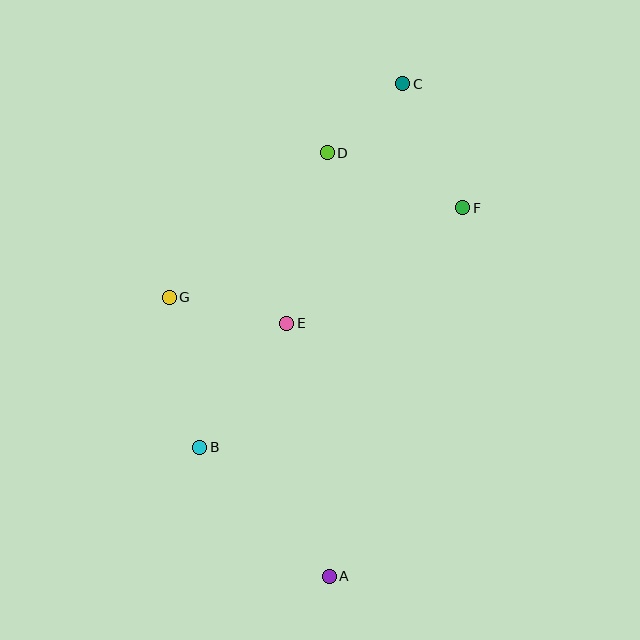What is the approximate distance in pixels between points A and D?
The distance between A and D is approximately 423 pixels.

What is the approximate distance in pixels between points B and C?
The distance between B and C is approximately 416 pixels.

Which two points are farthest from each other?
Points A and C are farthest from each other.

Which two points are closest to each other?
Points C and D are closest to each other.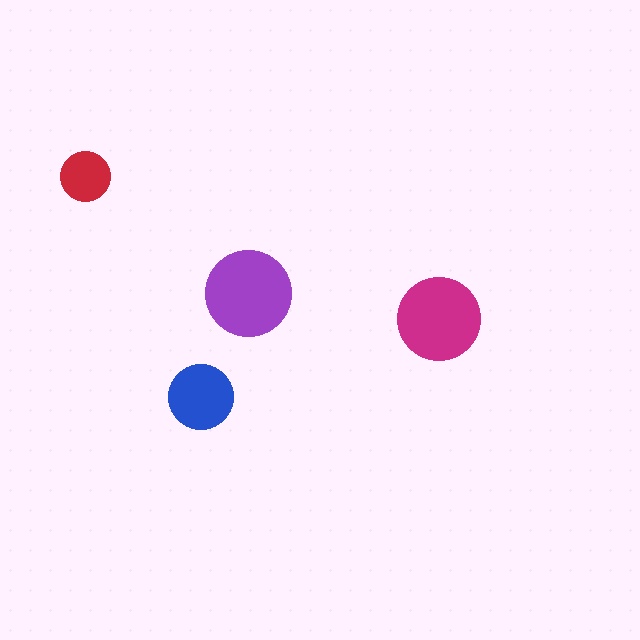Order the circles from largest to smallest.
the purple one, the magenta one, the blue one, the red one.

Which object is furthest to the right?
The magenta circle is rightmost.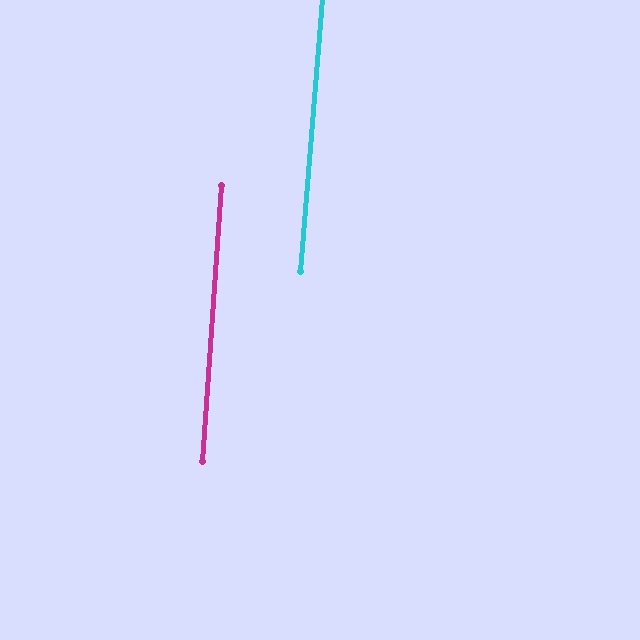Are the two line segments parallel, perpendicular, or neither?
Parallel — their directions differ by only 0.7°.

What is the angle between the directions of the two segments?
Approximately 1 degree.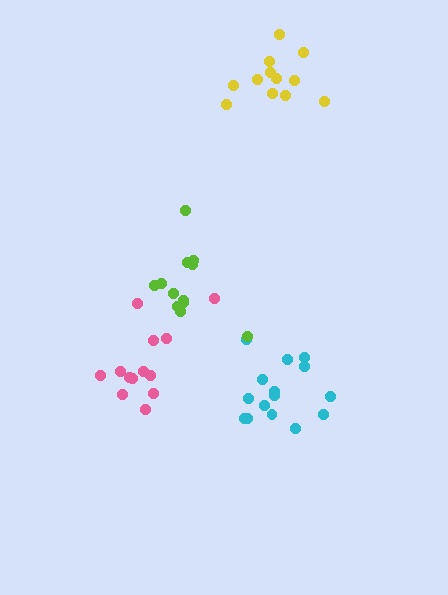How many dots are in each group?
Group 1: 15 dots, Group 2: 13 dots, Group 3: 12 dots, Group 4: 12 dots (52 total).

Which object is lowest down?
The cyan cluster is bottommost.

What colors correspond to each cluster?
The clusters are colored: cyan, pink, lime, yellow.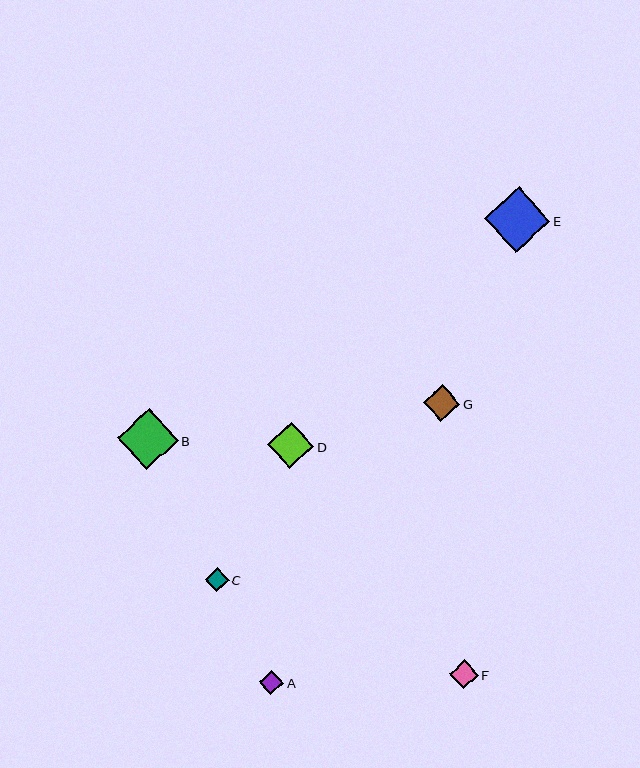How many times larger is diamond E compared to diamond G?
Diamond E is approximately 1.8 times the size of diamond G.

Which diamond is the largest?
Diamond E is the largest with a size of approximately 66 pixels.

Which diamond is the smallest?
Diamond C is the smallest with a size of approximately 24 pixels.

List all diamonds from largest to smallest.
From largest to smallest: E, B, D, G, F, A, C.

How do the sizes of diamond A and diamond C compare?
Diamond A and diamond C are approximately the same size.